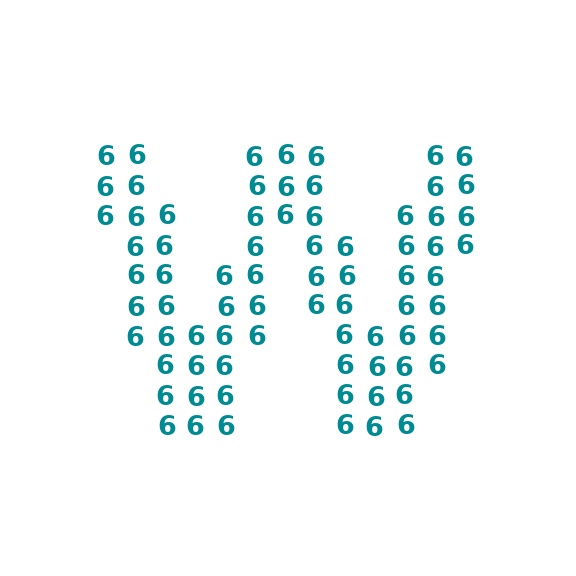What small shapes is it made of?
It is made of small digit 6's.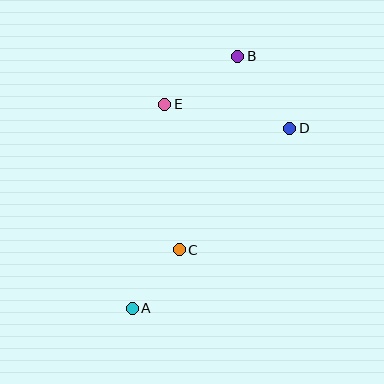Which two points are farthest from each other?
Points A and B are farthest from each other.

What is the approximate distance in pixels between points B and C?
The distance between B and C is approximately 202 pixels.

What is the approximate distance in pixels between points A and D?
The distance between A and D is approximately 239 pixels.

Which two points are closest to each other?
Points A and C are closest to each other.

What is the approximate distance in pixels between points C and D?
The distance between C and D is approximately 164 pixels.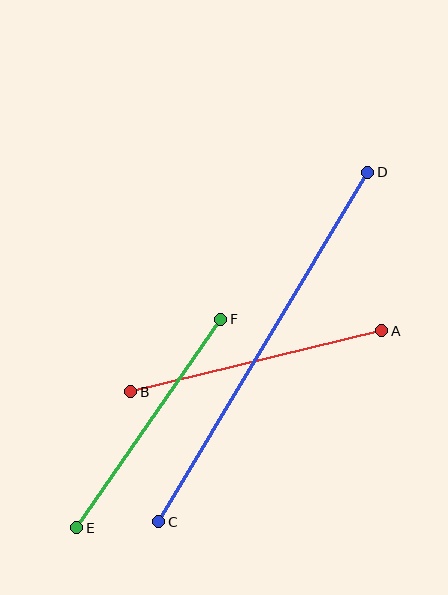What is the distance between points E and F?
The distance is approximately 253 pixels.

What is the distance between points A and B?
The distance is approximately 258 pixels.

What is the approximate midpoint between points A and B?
The midpoint is at approximately (256, 361) pixels.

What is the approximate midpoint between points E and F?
The midpoint is at approximately (149, 424) pixels.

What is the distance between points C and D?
The distance is approximately 407 pixels.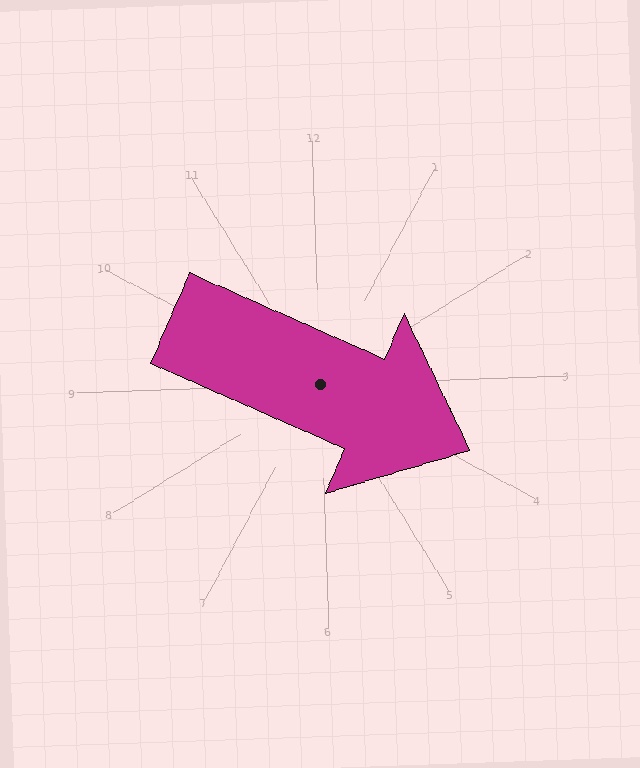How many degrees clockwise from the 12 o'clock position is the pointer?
Approximately 116 degrees.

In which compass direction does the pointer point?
Southeast.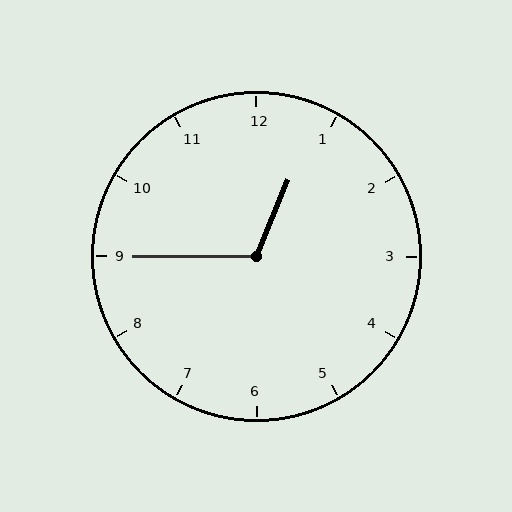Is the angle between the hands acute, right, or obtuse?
It is obtuse.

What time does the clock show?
12:45.